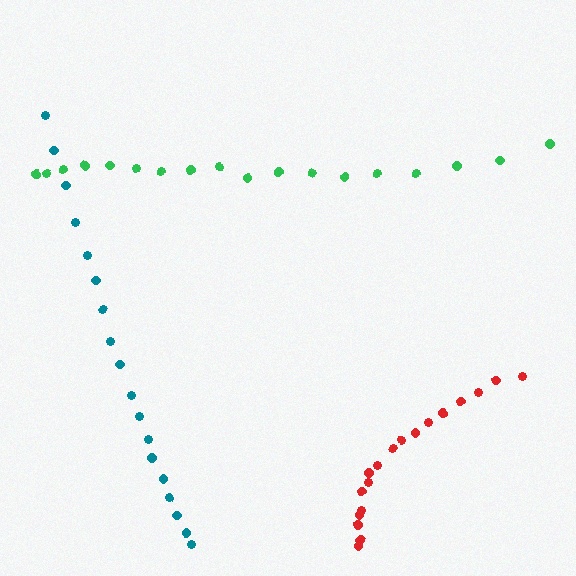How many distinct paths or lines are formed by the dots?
There are 3 distinct paths.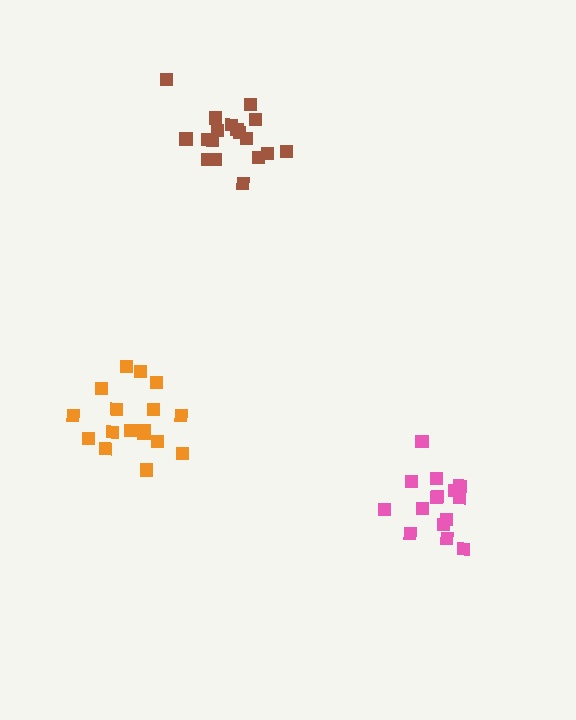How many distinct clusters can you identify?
There are 3 distinct clusters.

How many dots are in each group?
Group 1: 18 dots, Group 2: 17 dots, Group 3: 15 dots (50 total).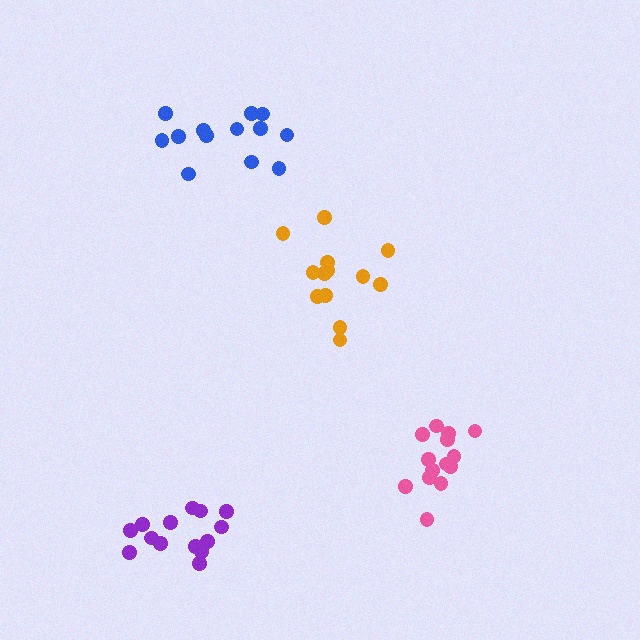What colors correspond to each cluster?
The clusters are colored: purple, blue, pink, orange.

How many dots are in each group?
Group 1: 14 dots, Group 2: 13 dots, Group 3: 14 dots, Group 4: 13 dots (54 total).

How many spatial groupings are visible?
There are 4 spatial groupings.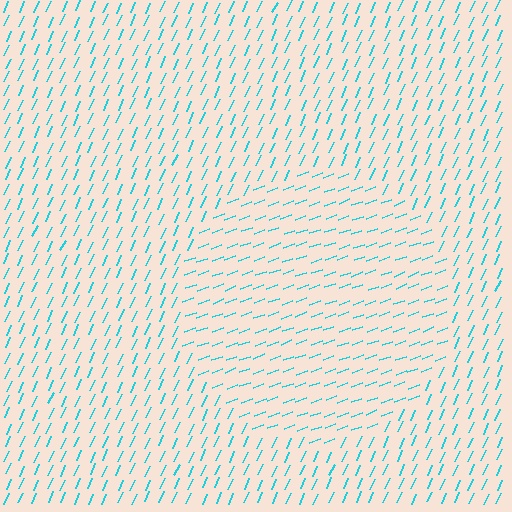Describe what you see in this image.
The image is filled with small cyan line segments. A circle region in the image has lines oriented differently from the surrounding lines, creating a visible texture boundary.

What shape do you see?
I see a circle.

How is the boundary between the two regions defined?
The boundary is defined purely by a change in line orientation (approximately 45 degrees difference). All lines are the same color and thickness.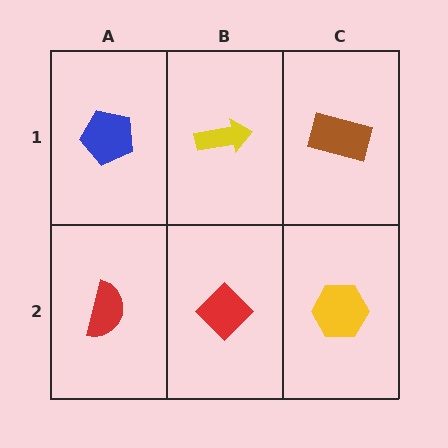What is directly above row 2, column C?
A brown rectangle.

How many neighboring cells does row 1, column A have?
2.